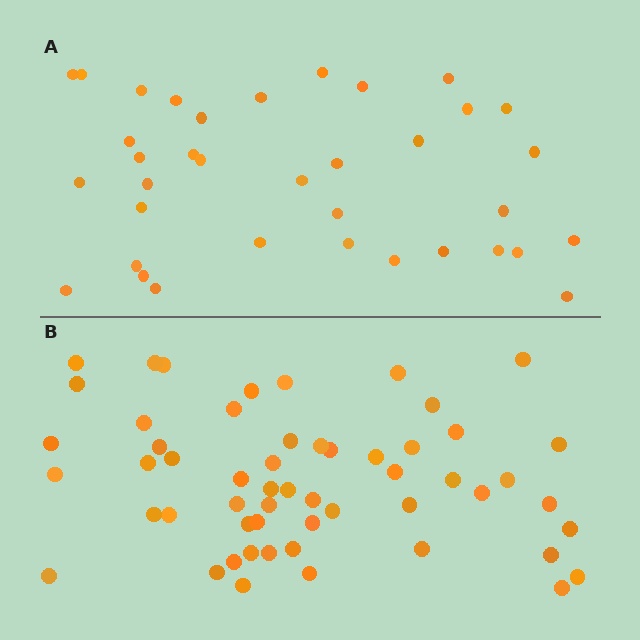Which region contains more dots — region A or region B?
Region B (the bottom region) has more dots.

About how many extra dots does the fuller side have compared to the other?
Region B has approximately 20 more dots than region A.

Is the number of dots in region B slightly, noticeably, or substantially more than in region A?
Region B has substantially more. The ratio is roughly 1.5 to 1.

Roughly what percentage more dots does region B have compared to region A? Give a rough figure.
About 55% more.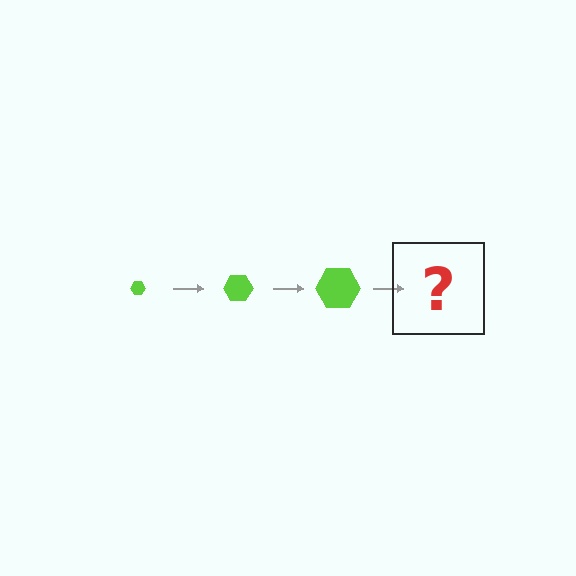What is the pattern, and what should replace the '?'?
The pattern is that the hexagon gets progressively larger each step. The '?' should be a lime hexagon, larger than the previous one.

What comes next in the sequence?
The next element should be a lime hexagon, larger than the previous one.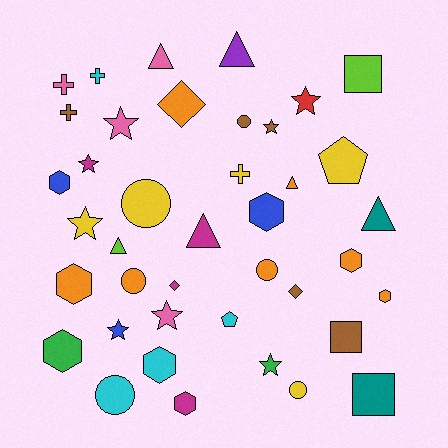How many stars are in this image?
There are 8 stars.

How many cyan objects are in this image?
There are 4 cyan objects.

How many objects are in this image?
There are 40 objects.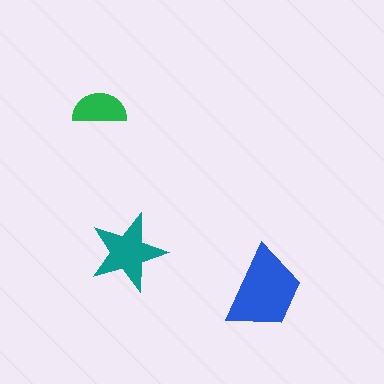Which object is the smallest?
The green semicircle.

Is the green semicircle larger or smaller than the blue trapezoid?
Smaller.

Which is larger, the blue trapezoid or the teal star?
The blue trapezoid.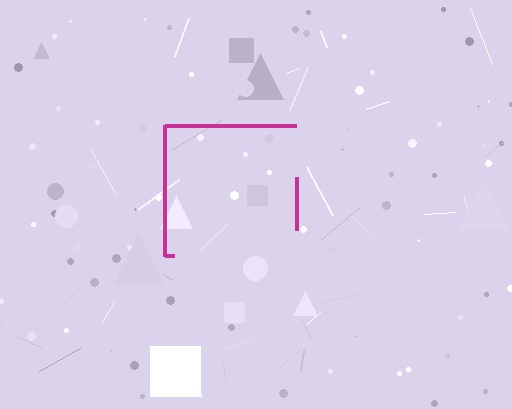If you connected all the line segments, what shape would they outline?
They would outline a square.